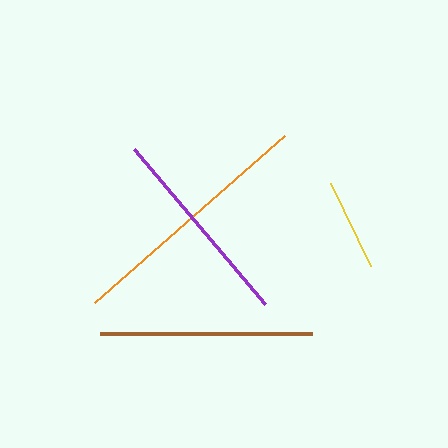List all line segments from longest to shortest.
From longest to shortest: orange, brown, purple, yellow.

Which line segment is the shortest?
The yellow line is the shortest at approximately 91 pixels.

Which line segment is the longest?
The orange line is the longest at approximately 254 pixels.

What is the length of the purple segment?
The purple segment is approximately 204 pixels long.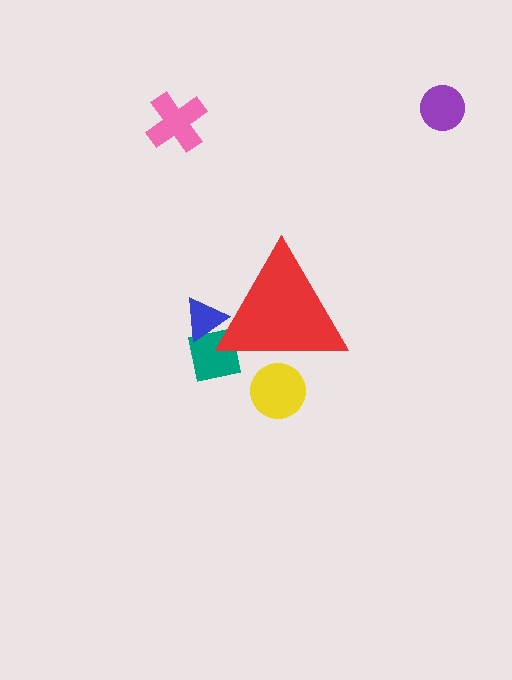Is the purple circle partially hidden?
No, the purple circle is fully visible.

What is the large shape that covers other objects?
A red triangle.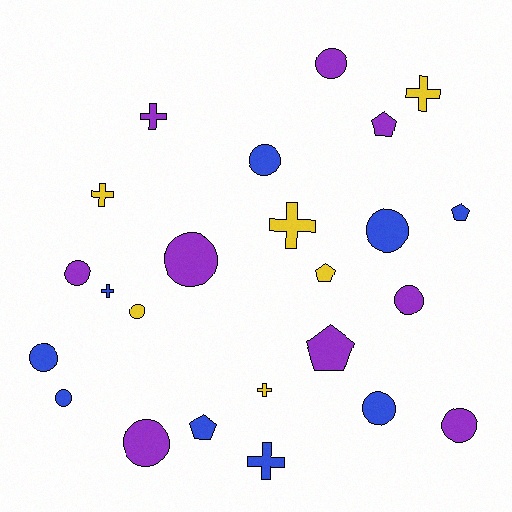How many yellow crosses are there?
There are 4 yellow crosses.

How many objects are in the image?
There are 24 objects.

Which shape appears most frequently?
Circle, with 12 objects.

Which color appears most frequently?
Purple, with 9 objects.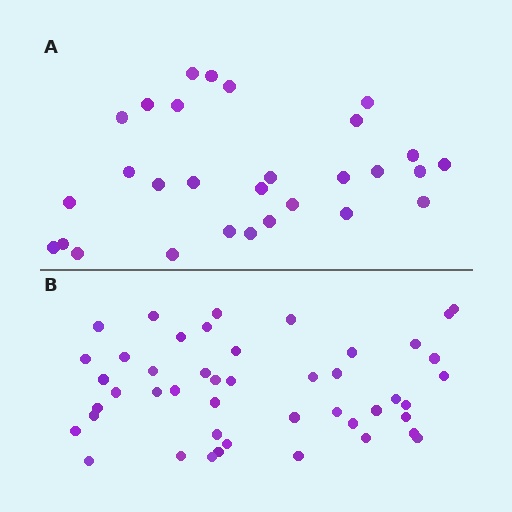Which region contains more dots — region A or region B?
Region B (the bottom region) has more dots.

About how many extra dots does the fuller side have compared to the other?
Region B has approximately 15 more dots than region A.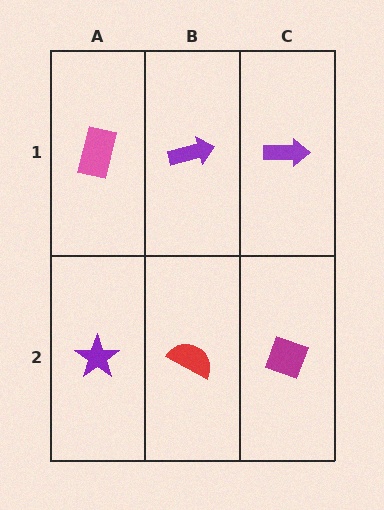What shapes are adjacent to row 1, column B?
A red semicircle (row 2, column B), a pink rectangle (row 1, column A), a purple arrow (row 1, column C).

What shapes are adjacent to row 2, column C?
A purple arrow (row 1, column C), a red semicircle (row 2, column B).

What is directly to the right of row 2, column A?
A red semicircle.